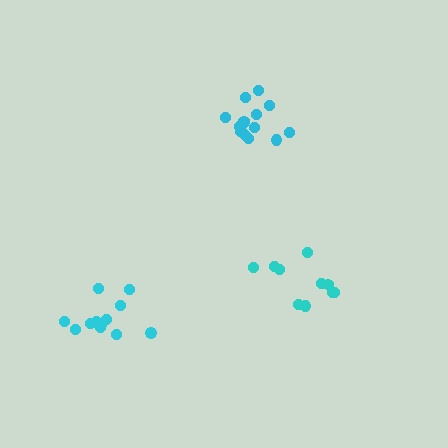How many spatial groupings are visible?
There are 3 spatial groupings.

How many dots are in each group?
Group 1: 14 dots, Group 2: 12 dots, Group 3: 10 dots (36 total).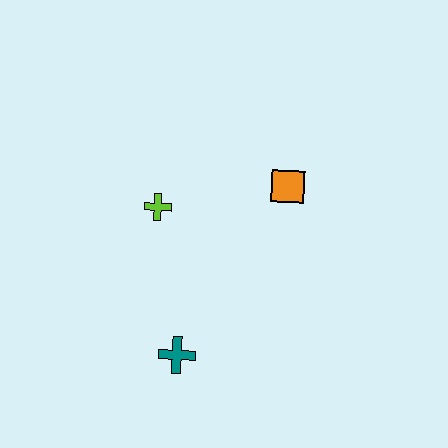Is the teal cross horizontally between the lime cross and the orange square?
Yes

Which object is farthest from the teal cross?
The orange square is farthest from the teal cross.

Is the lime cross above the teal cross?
Yes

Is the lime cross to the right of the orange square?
No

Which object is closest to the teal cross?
The lime cross is closest to the teal cross.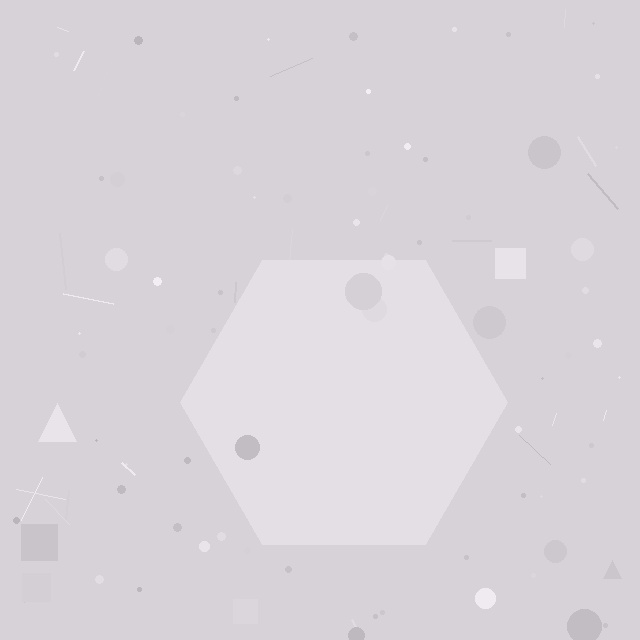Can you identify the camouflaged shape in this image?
The camouflaged shape is a hexagon.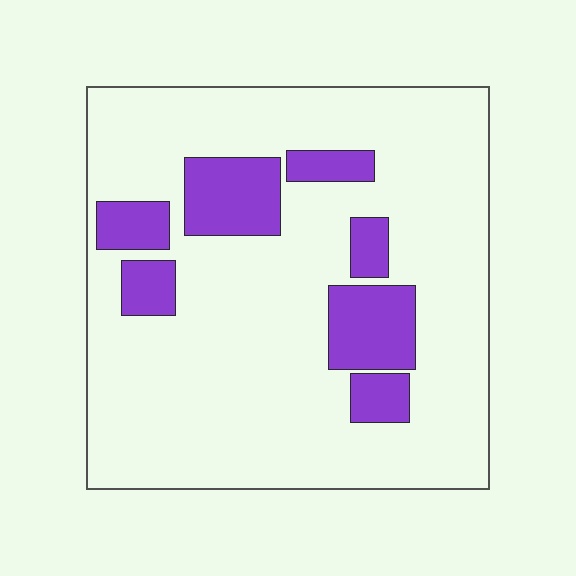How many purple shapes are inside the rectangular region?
7.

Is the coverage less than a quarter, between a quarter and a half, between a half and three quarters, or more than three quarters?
Less than a quarter.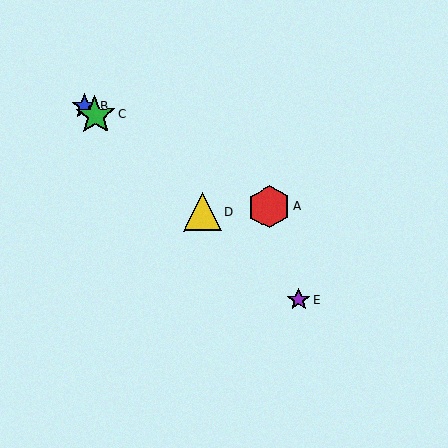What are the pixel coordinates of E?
Object E is at (299, 300).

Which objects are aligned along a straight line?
Objects B, C, D, E are aligned along a straight line.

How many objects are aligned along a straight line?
4 objects (B, C, D, E) are aligned along a straight line.